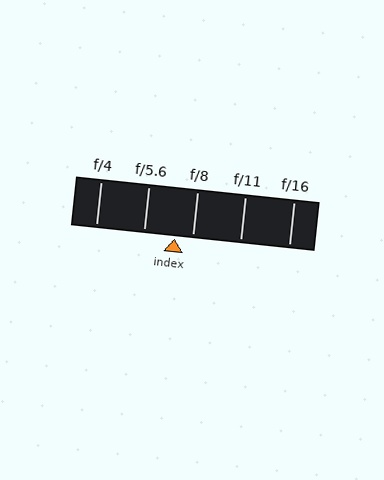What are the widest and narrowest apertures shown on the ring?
The widest aperture shown is f/4 and the narrowest is f/16.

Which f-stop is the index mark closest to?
The index mark is closest to f/8.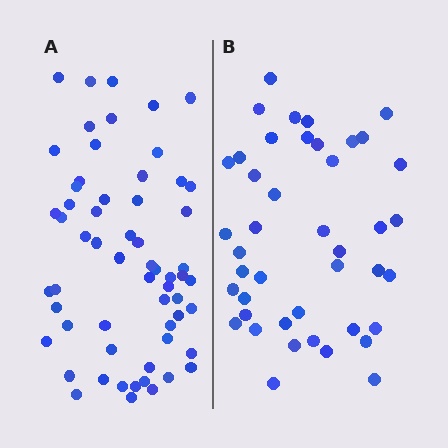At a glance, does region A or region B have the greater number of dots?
Region A (the left region) has more dots.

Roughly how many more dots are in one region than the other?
Region A has approximately 15 more dots than region B.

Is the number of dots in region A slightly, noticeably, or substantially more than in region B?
Region A has noticeably more, but not dramatically so. The ratio is roughly 1.4 to 1.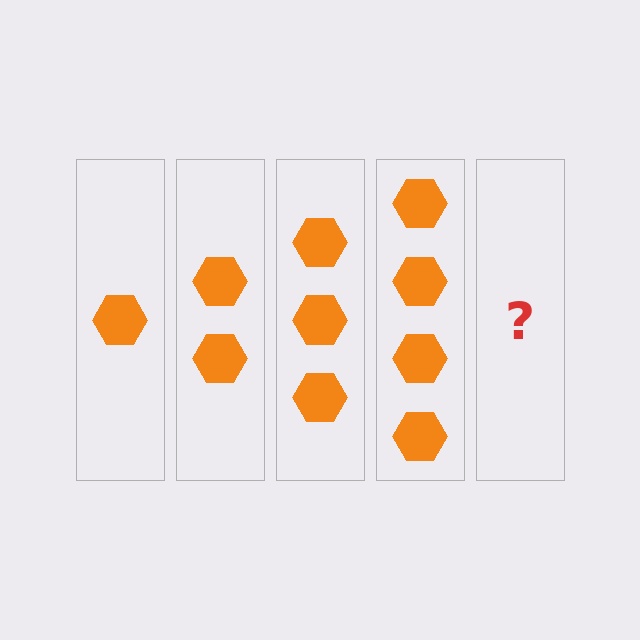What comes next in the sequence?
The next element should be 5 hexagons.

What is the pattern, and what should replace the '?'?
The pattern is that each step adds one more hexagon. The '?' should be 5 hexagons.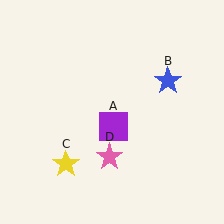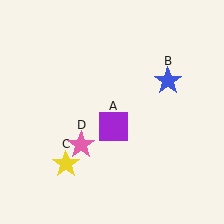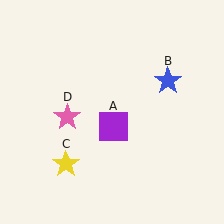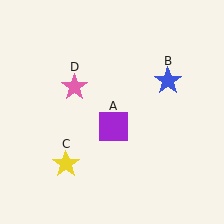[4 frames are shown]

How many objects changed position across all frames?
1 object changed position: pink star (object D).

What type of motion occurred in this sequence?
The pink star (object D) rotated clockwise around the center of the scene.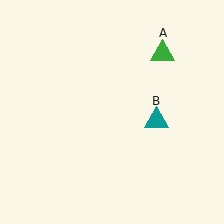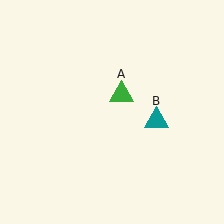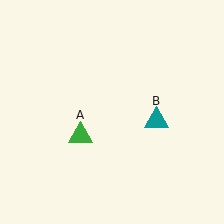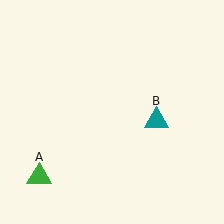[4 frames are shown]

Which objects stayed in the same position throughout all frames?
Teal triangle (object B) remained stationary.